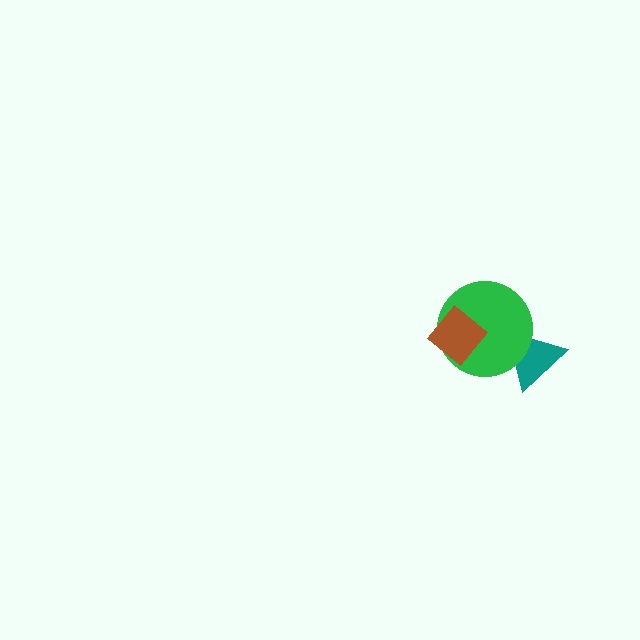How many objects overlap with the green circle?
2 objects overlap with the green circle.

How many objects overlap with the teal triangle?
1 object overlaps with the teal triangle.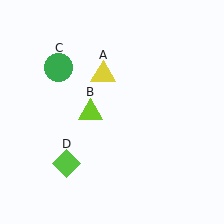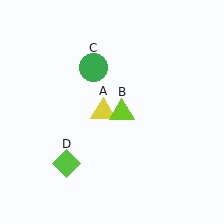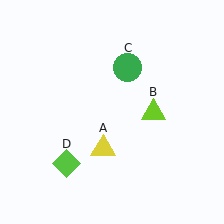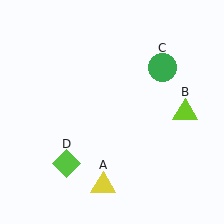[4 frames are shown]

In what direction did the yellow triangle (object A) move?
The yellow triangle (object A) moved down.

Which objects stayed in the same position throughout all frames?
Lime diamond (object D) remained stationary.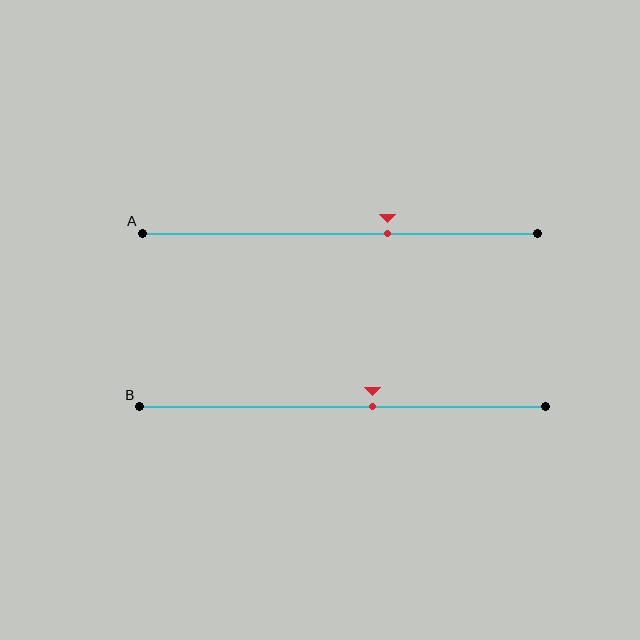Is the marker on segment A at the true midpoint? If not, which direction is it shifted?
No, the marker on segment A is shifted to the right by about 12% of the segment length.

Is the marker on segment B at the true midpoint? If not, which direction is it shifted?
No, the marker on segment B is shifted to the right by about 8% of the segment length.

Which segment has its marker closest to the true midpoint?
Segment B has its marker closest to the true midpoint.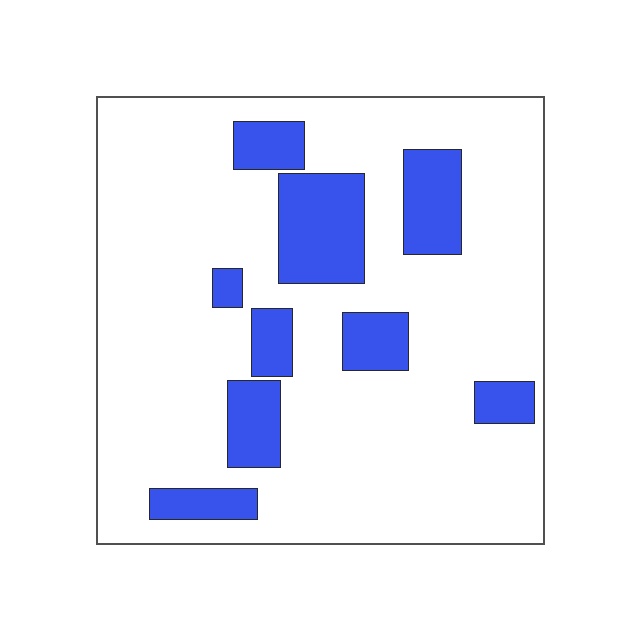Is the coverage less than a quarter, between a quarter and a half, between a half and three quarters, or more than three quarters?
Less than a quarter.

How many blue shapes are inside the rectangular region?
9.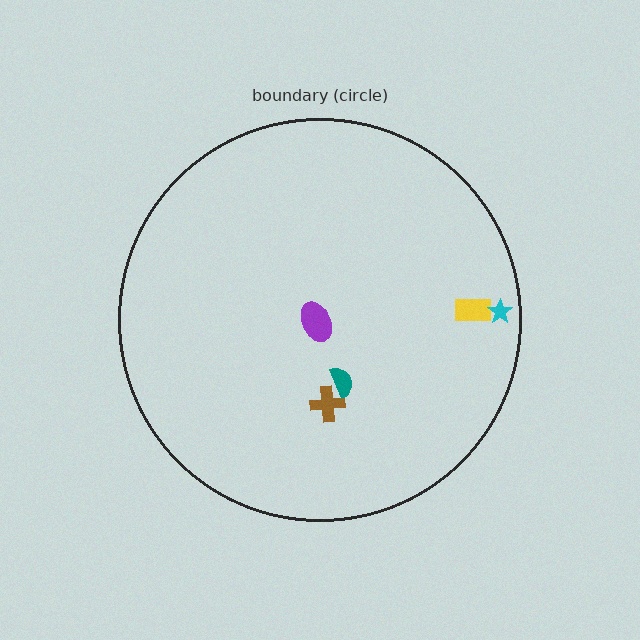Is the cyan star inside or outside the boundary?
Inside.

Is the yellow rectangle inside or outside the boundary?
Inside.